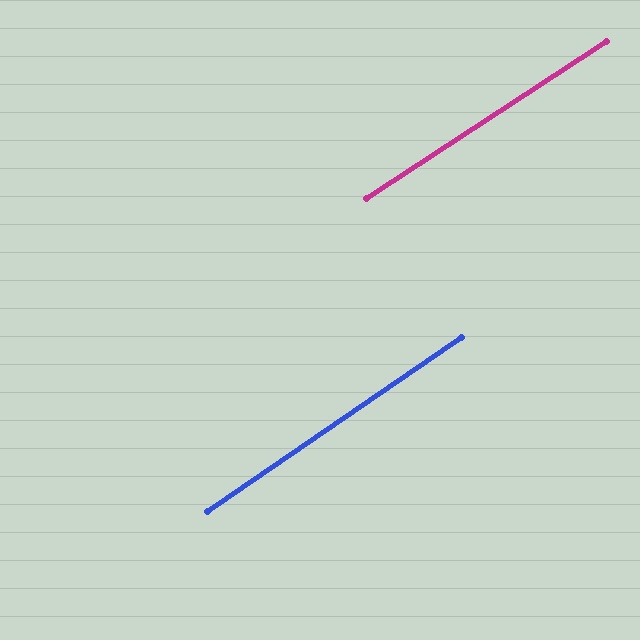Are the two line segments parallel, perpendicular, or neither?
Parallel — their directions differ by only 1.2°.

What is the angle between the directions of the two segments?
Approximately 1 degree.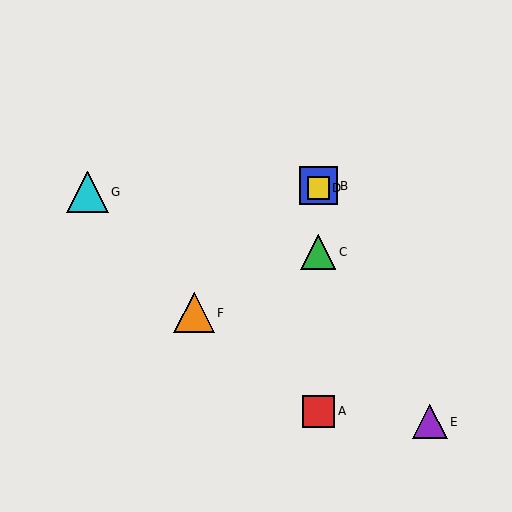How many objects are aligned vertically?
4 objects (A, B, C, D) are aligned vertically.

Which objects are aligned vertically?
Objects A, B, C, D are aligned vertically.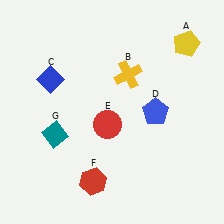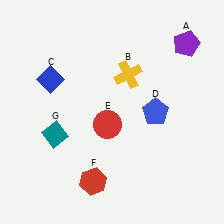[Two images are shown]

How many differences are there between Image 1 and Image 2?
There is 1 difference between the two images.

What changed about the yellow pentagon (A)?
In Image 1, A is yellow. In Image 2, it changed to purple.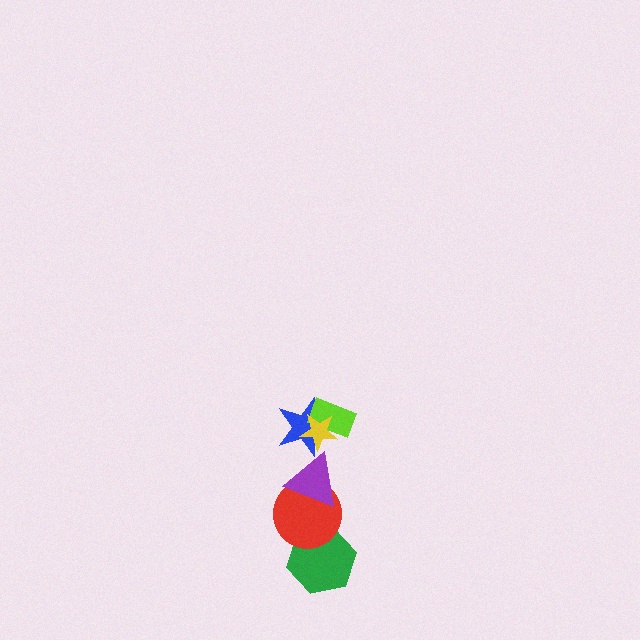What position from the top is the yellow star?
The yellow star is 1st from the top.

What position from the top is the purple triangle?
The purple triangle is 4th from the top.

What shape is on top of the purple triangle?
The blue star is on top of the purple triangle.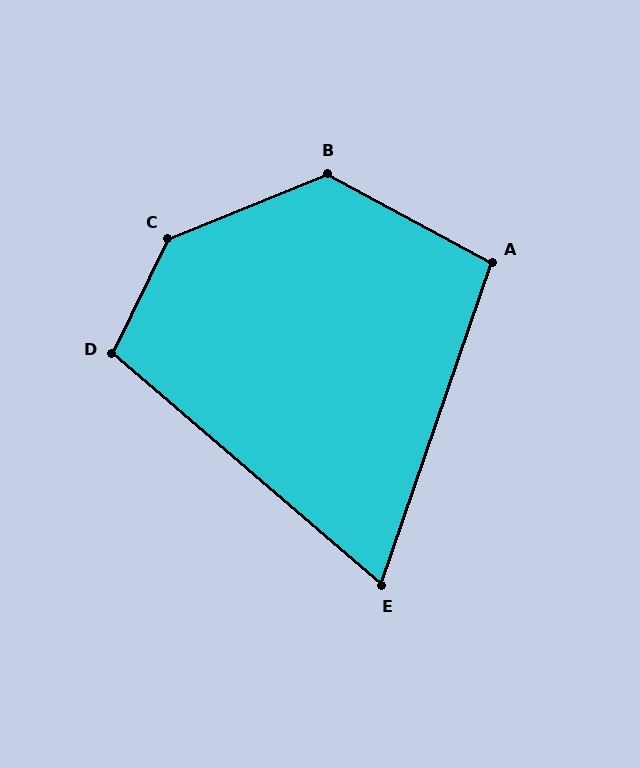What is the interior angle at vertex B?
Approximately 129 degrees (obtuse).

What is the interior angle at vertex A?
Approximately 99 degrees (obtuse).